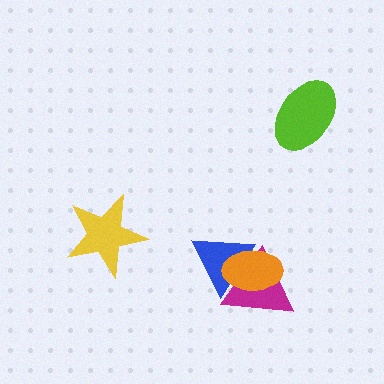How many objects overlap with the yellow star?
0 objects overlap with the yellow star.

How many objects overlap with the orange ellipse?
2 objects overlap with the orange ellipse.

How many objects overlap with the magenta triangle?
2 objects overlap with the magenta triangle.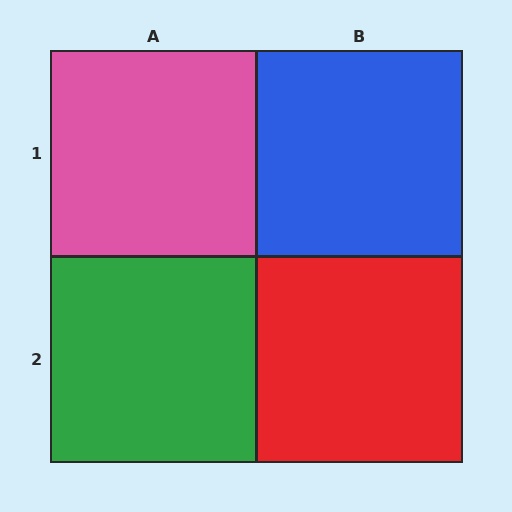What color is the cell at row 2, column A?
Green.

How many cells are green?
1 cell is green.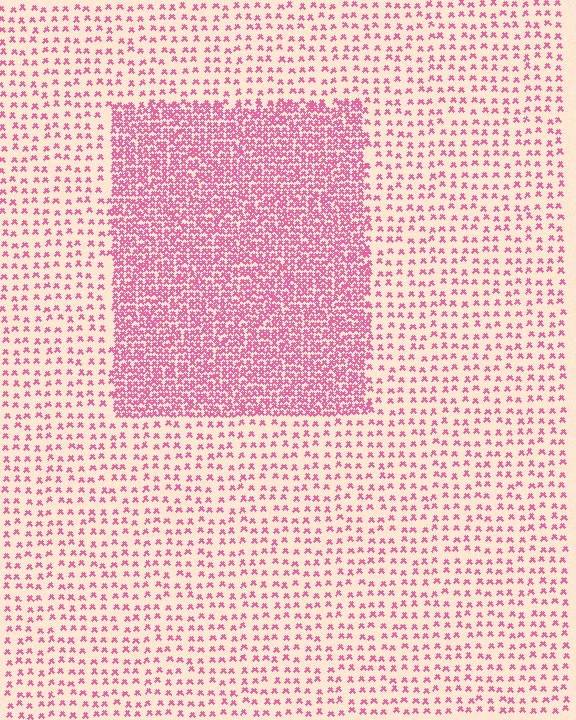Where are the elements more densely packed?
The elements are more densely packed inside the rectangle boundary.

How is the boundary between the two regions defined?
The boundary is defined by a change in element density (approximately 2.9x ratio). All elements are the same color, size, and shape.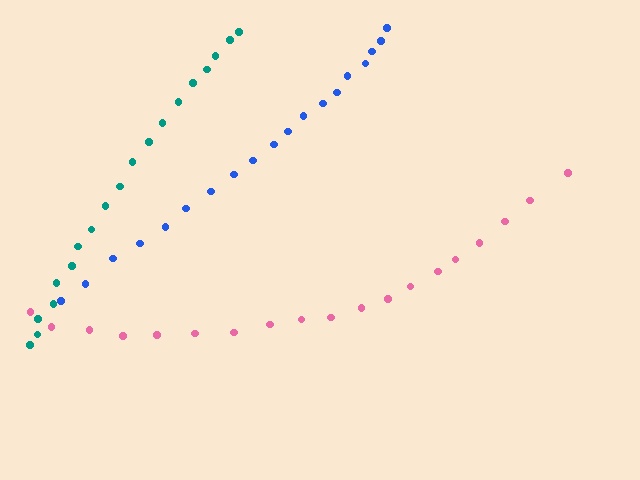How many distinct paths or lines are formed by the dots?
There are 3 distinct paths.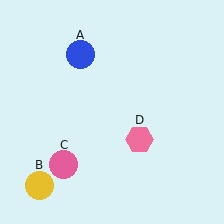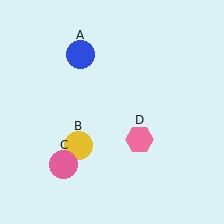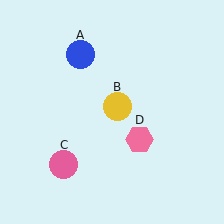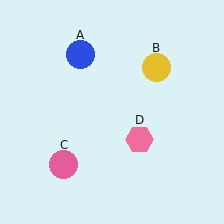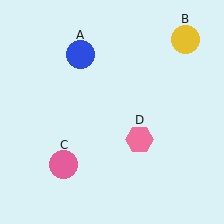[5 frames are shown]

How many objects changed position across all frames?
1 object changed position: yellow circle (object B).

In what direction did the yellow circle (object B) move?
The yellow circle (object B) moved up and to the right.